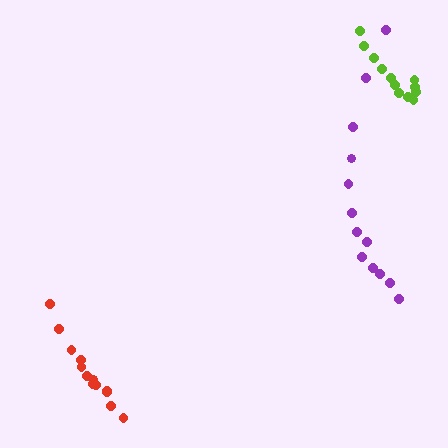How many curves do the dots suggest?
There are 3 distinct paths.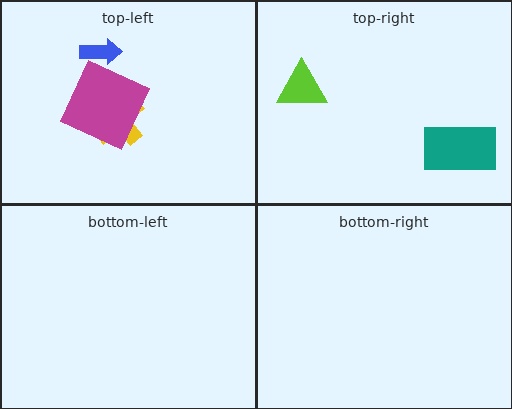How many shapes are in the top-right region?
2.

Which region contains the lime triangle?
The top-right region.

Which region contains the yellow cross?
The top-left region.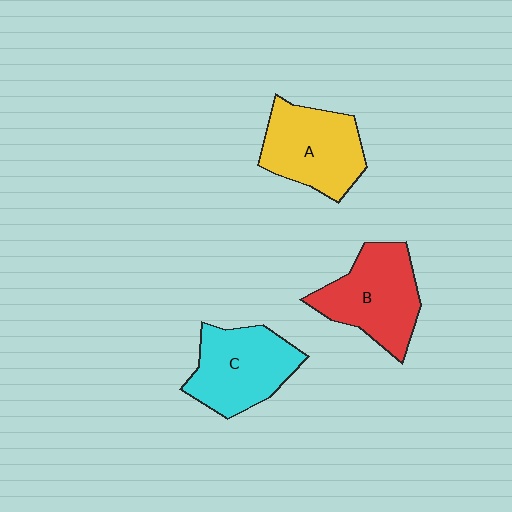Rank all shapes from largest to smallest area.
From largest to smallest: B (red), C (cyan), A (yellow).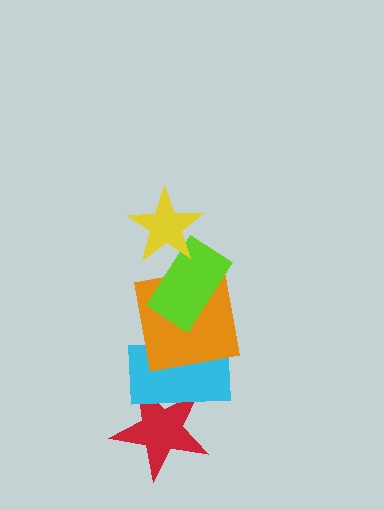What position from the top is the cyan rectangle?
The cyan rectangle is 4th from the top.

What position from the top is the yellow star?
The yellow star is 1st from the top.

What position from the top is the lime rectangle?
The lime rectangle is 2nd from the top.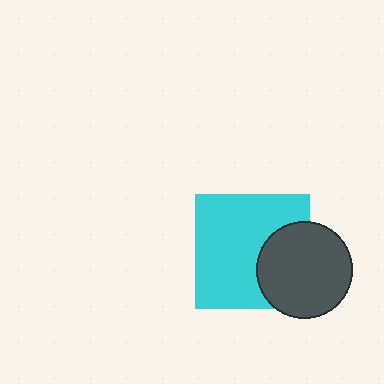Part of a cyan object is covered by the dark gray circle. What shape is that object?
It is a square.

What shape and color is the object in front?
The object in front is a dark gray circle.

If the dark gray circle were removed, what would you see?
You would see the complete cyan square.